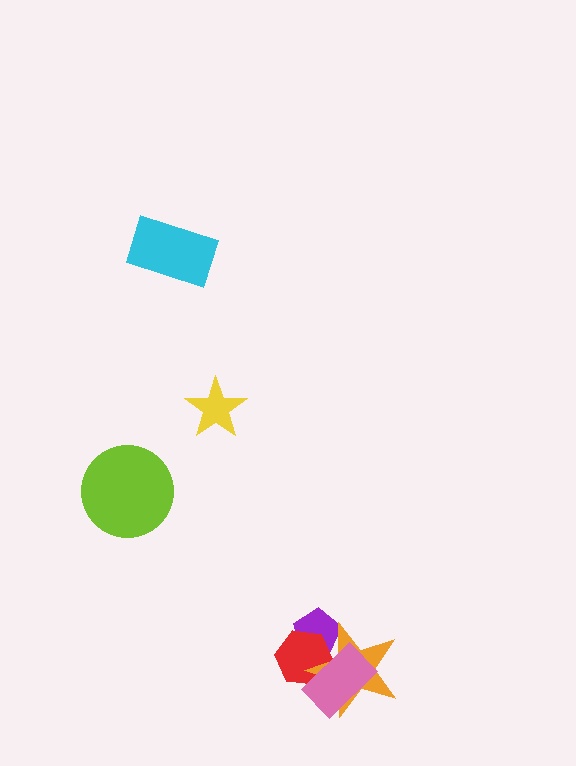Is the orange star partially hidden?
Yes, it is partially covered by another shape.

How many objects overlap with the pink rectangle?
2 objects overlap with the pink rectangle.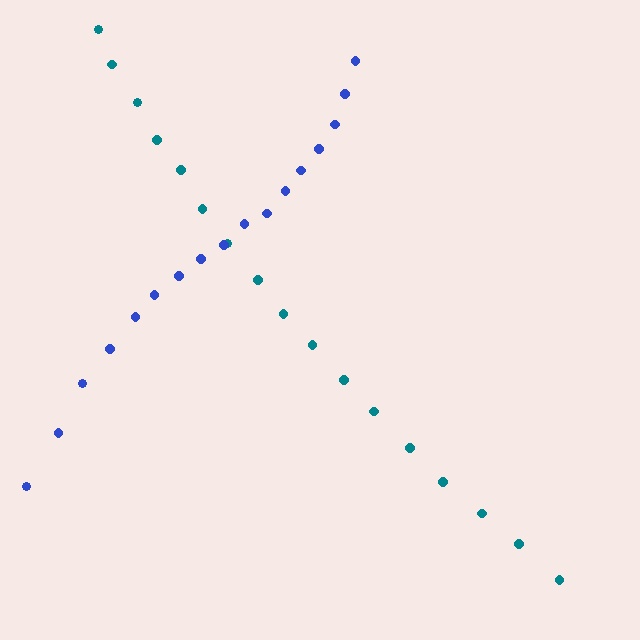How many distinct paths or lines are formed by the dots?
There are 2 distinct paths.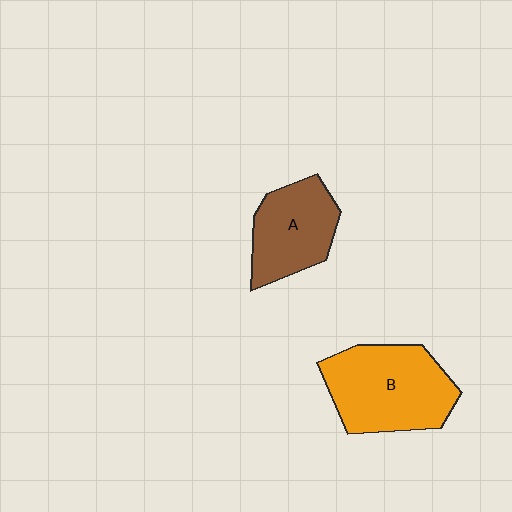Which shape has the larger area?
Shape B (orange).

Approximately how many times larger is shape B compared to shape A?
Approximately 1.4 times.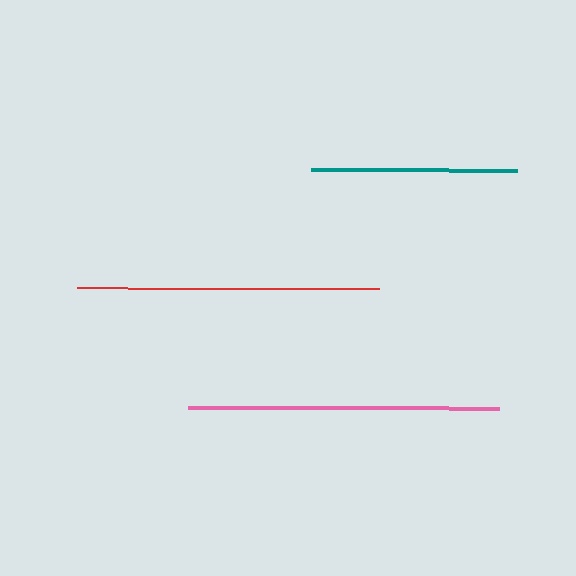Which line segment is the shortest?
The teal line is the shortest at approximately 206 pixels.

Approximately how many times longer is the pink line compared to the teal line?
The pink line is approximately 1.5 times the length of the teal line.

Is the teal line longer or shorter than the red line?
The red line is longer than the teal line.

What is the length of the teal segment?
The teal segment is approximately 206 pixels long.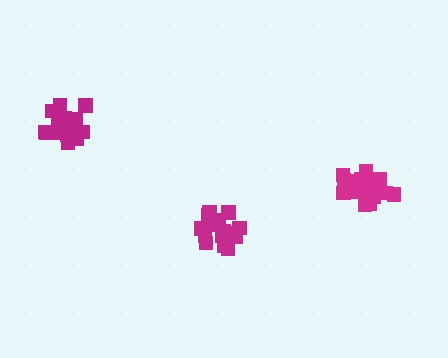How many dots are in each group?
Group 1: 21 dots, Group 2: 19 dots, Group 3: 19 dots (59 total).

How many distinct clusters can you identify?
There are 3 distinct clusters.